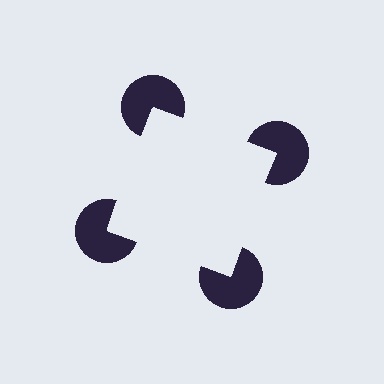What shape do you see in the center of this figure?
An illusory square — its edges are inferred from the aligned wedge cuts in the pac-man discs, not physically drawn.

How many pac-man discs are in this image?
There are 4 — one at each vertex of the illusory square.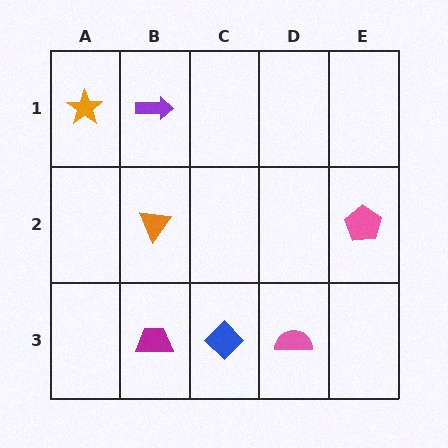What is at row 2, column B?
An orange triangle.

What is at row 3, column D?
A pink semicircle.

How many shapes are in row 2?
2 shapes.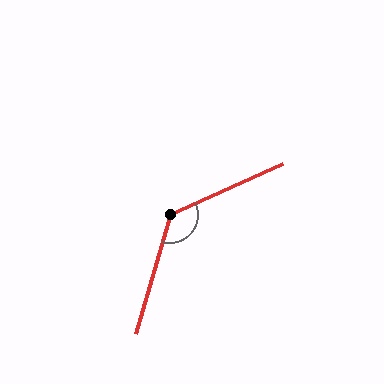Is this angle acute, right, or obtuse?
It is obtuse.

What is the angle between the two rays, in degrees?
Approximately 130 degrees.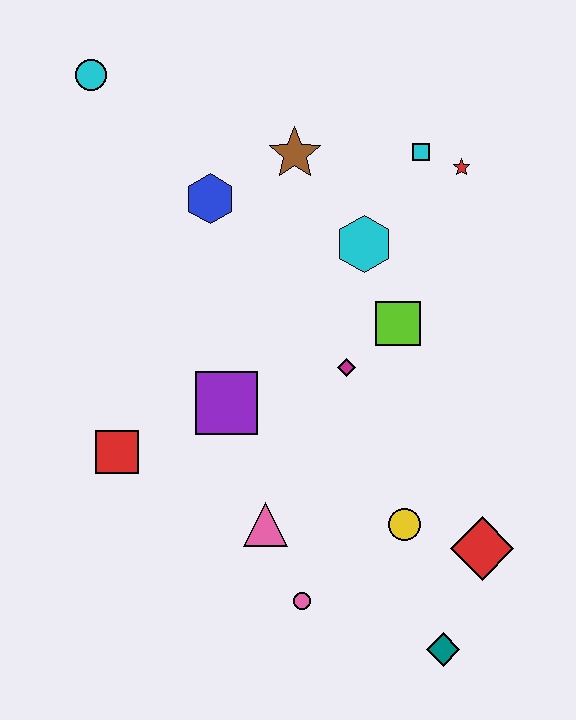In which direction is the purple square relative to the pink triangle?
The purple square is above the pink triangle.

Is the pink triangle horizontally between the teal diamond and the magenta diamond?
No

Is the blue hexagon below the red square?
No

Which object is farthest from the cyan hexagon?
The teal diamond is farthest from the cyan hexagon.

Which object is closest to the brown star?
The blue hexagon is closest to the brown star.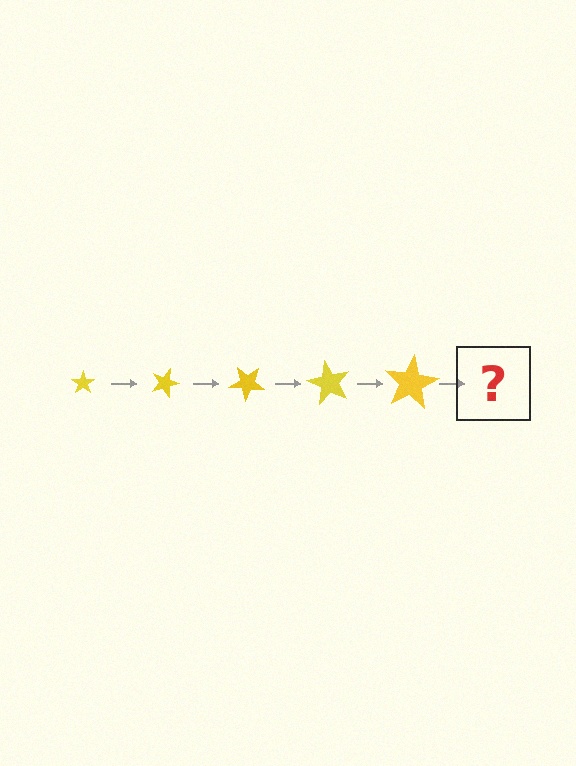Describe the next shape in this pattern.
It should be a star, larger than the previous one and rotated 100 degrees from the start.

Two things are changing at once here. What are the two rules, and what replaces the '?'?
The two rules are that the star grows larger each step and it rotates 20 degrees each step. The '?' should be a star, larger than the previous one and rotated 100 degrees from the start.